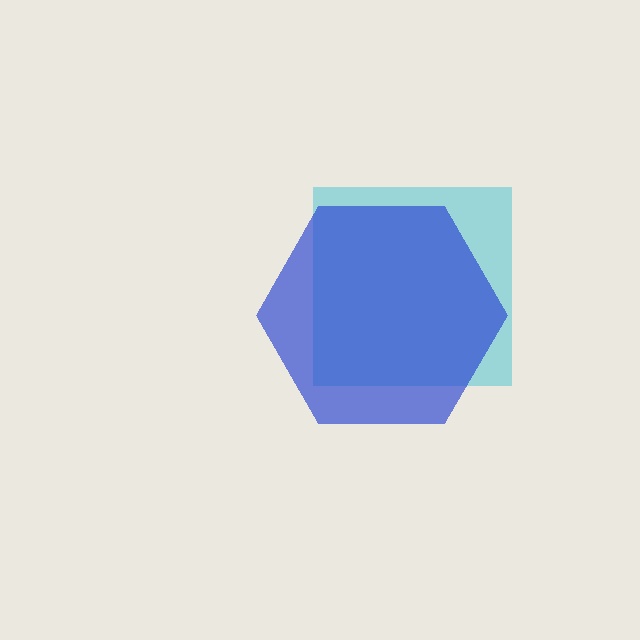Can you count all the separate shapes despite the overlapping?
Yes, there are 2 separate shapes.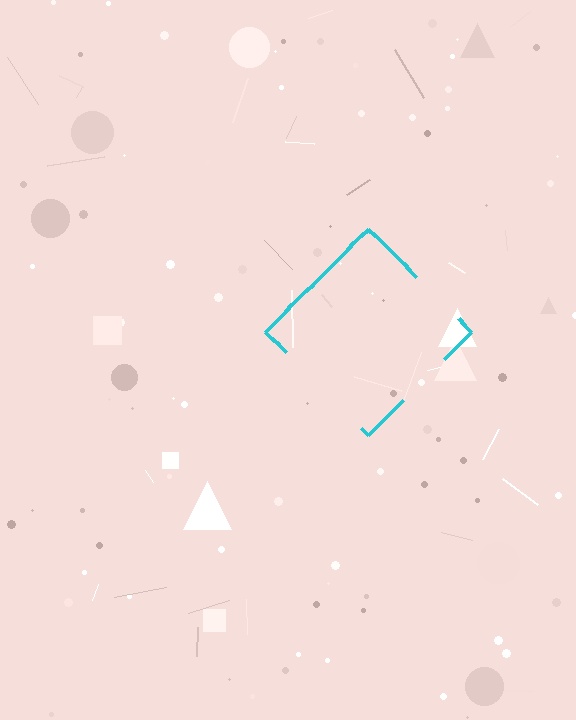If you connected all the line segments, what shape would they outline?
They would outline a diamond.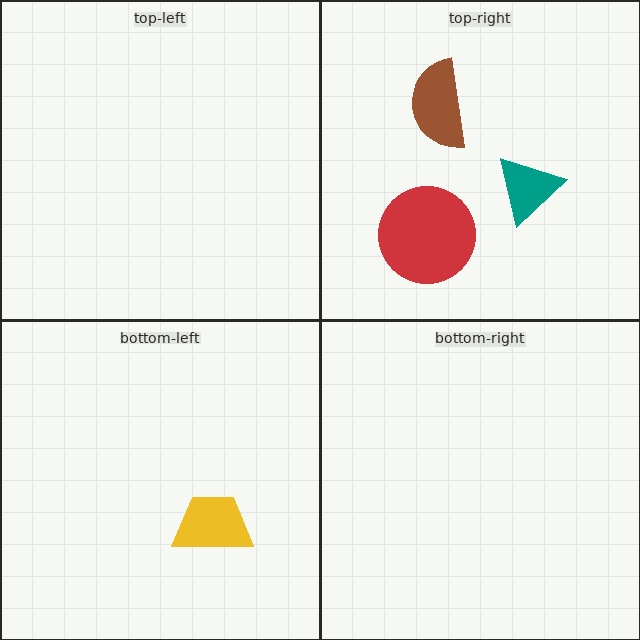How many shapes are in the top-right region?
3.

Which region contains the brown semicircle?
The top-right region.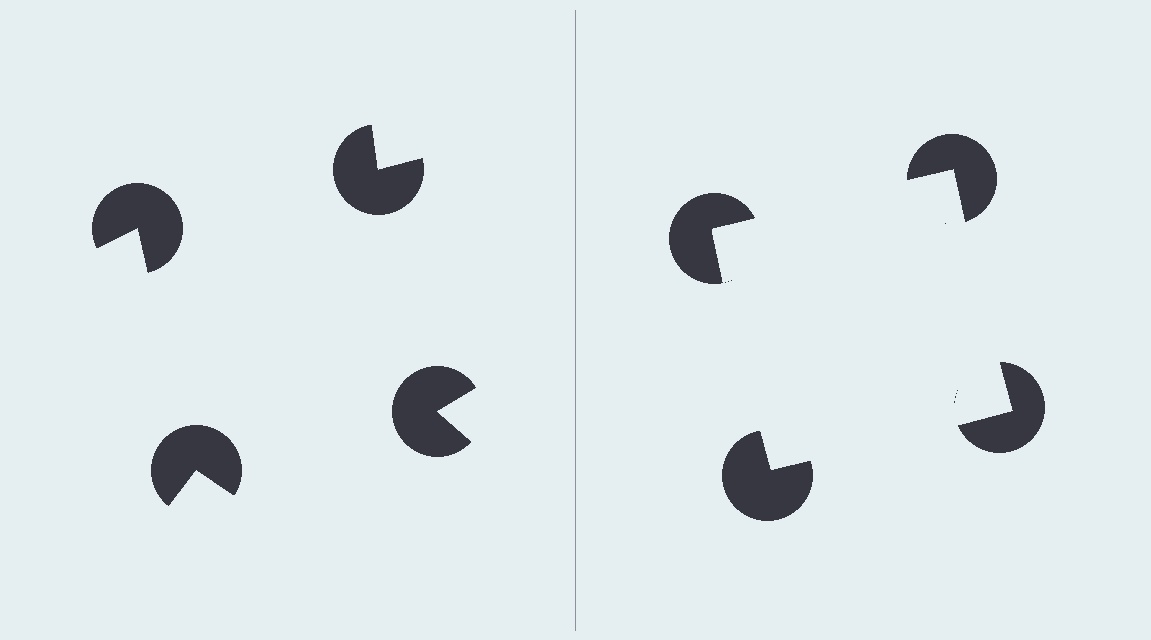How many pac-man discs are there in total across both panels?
8 — 4 on each side.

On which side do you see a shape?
An illusory square appears on the right side. On the left side the wedge cuts are rotated, so no coherent shape forms.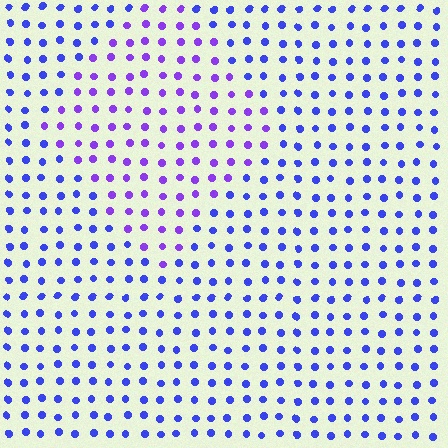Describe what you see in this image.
The image is filled with small blue elements in a uniform arrangement. A diamond-shaped region is visible where the elements are tinted to a slightly different hue, forming a subtle color boundary.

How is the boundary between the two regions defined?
The boundary is defined purely by a slight shift in hue (about 32 degrees). Spacing, size, and orientation are identical on both sides.